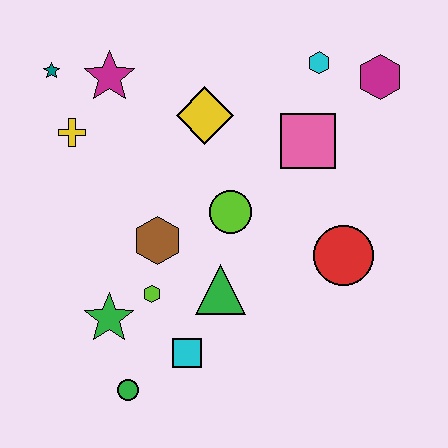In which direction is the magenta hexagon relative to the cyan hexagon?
The magenta hexagon is to the right of the cyan hexagon.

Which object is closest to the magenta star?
The teal star is closest to the magenta star.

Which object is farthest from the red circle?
The teal star is farthest from the red circle.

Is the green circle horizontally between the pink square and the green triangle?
No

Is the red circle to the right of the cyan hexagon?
Yes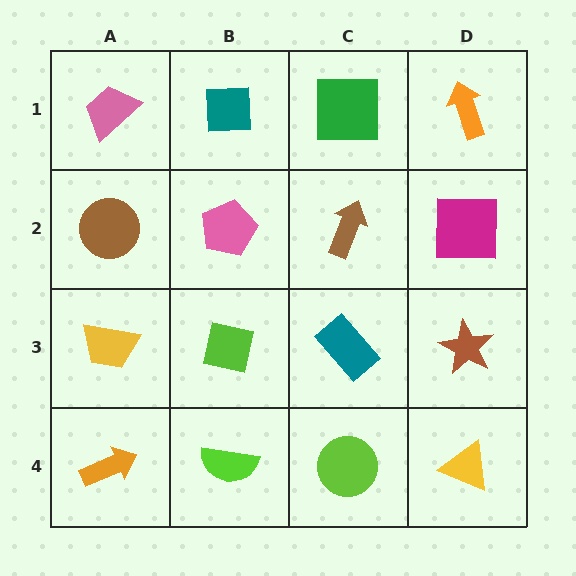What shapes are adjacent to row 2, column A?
A pink trapezoid (row 1, column A), a yellow trapezoid (row 3, column A), a pink pentagon (row 2, column B).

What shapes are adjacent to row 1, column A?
A brown circle (row 2, column A), a teal square (row 1, column B).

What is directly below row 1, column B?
A pink pentagon.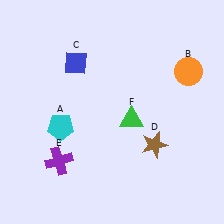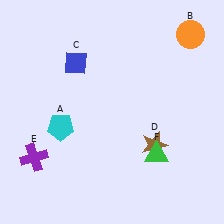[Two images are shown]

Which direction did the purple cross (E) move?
The purple cross (E) moved left.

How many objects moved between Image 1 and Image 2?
3 objects moved between the two images.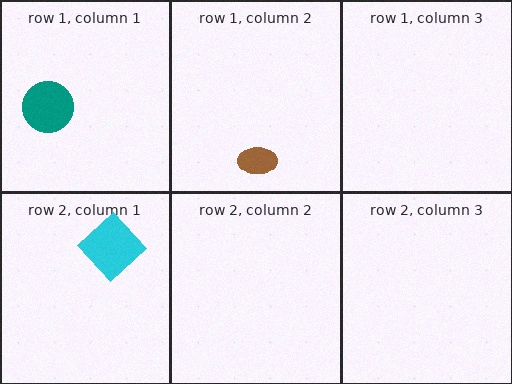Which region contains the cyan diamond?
The row 2, column 1 region.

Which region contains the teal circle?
The row 1, column 1 region.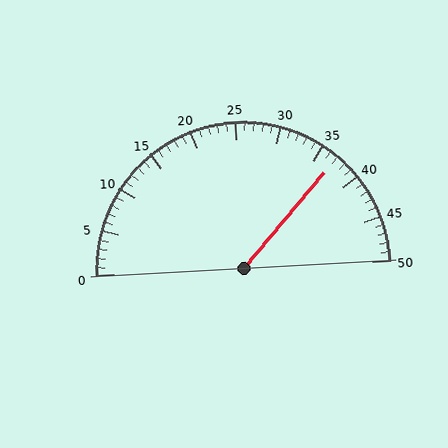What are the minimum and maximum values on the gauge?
The gauge ranges from 0 to 50.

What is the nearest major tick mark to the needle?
The nearest major tick mark is 35.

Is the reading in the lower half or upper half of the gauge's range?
The reading is in the upper half of the range (0 to 50).